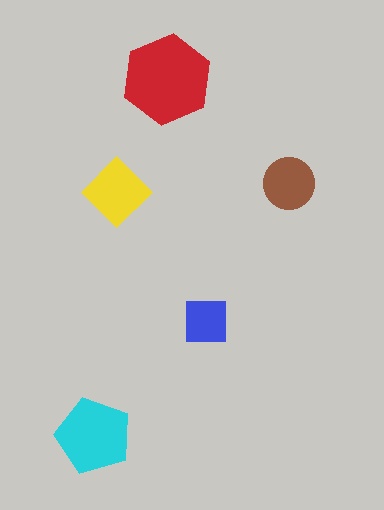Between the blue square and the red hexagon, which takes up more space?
The red hexagon.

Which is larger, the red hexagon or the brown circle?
The red hexagon.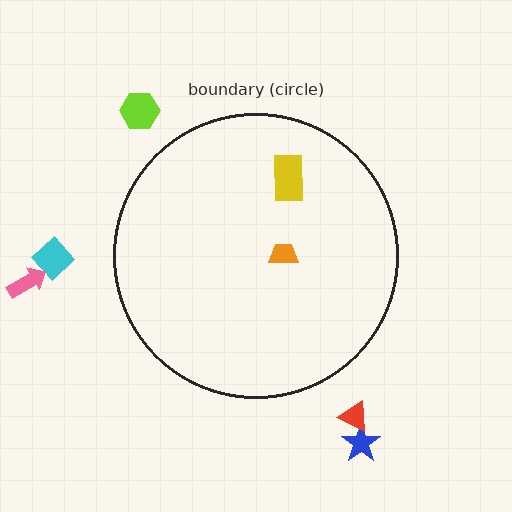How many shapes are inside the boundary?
2 inside, 5 outside.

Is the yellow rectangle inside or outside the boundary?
Inside.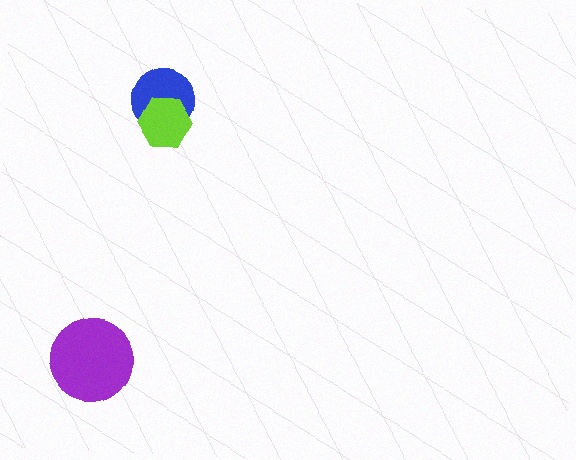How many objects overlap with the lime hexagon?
1 object overlaps with the lime hexagon.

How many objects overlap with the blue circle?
1 object overlaps with the blue circle.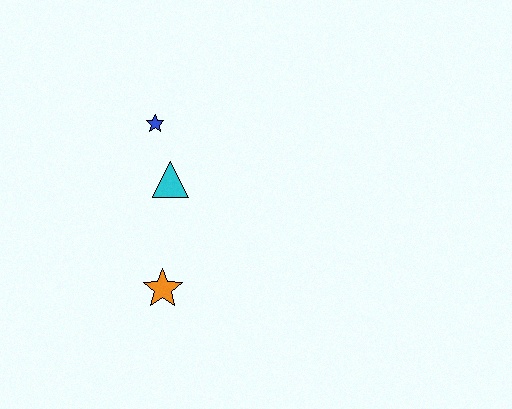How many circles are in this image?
There are no circles.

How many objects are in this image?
There are 3 objects.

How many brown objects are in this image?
There are no brown objects.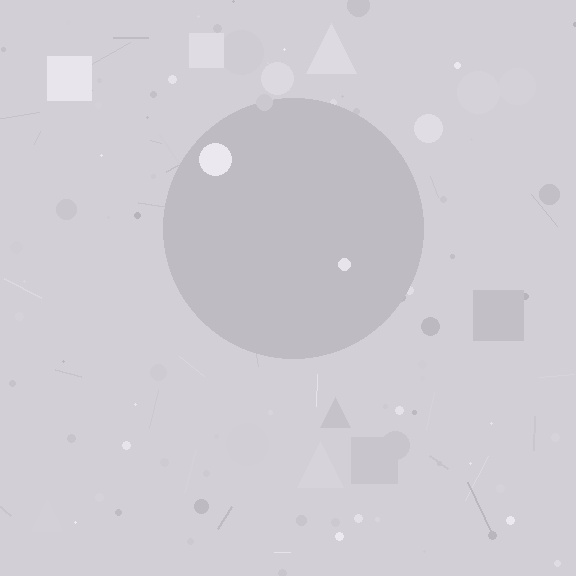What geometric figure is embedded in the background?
A circle is embedded in the background.